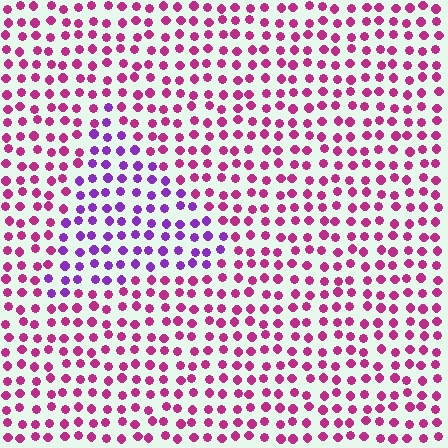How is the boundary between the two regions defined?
The boundary is defined purely by a slight shift in hue (about 43 degrees). Spacing, size, and orientation are identical on both sides.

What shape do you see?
I see a triangle.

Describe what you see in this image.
The image is filled with small magenta elements in a uniform arrangement. A triangle-shaped region is visible where the elements are tinted to a slightly different hue, forming a subtle color boundary.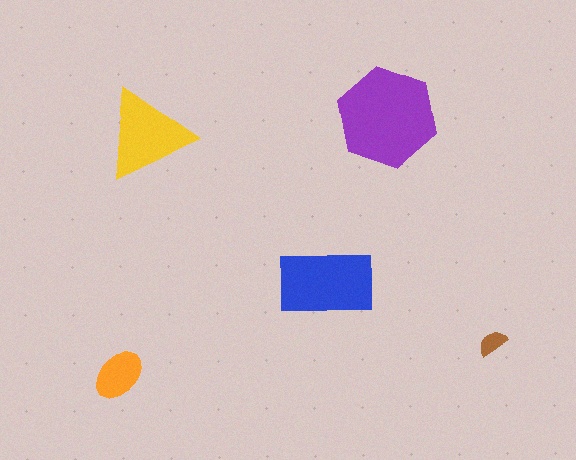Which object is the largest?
The purple hexagon.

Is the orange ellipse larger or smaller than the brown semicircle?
Larger.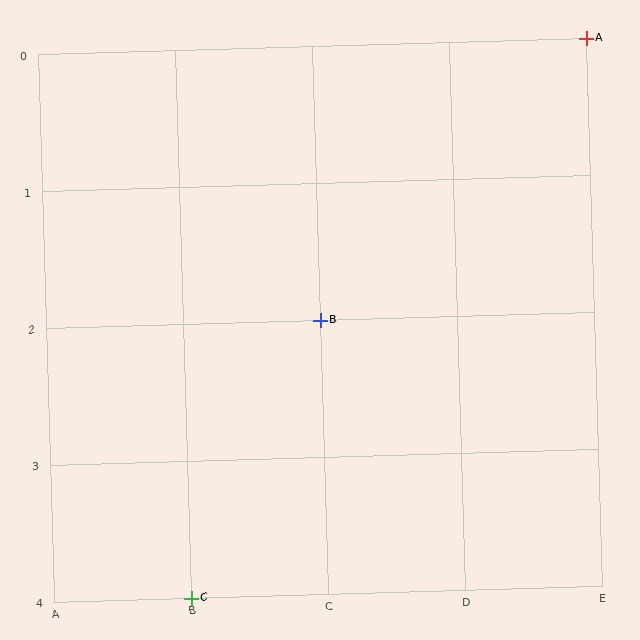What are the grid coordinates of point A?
Point A is at grid coordinates (E, 0).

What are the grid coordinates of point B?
Point B is at grid coordinates (C, 2).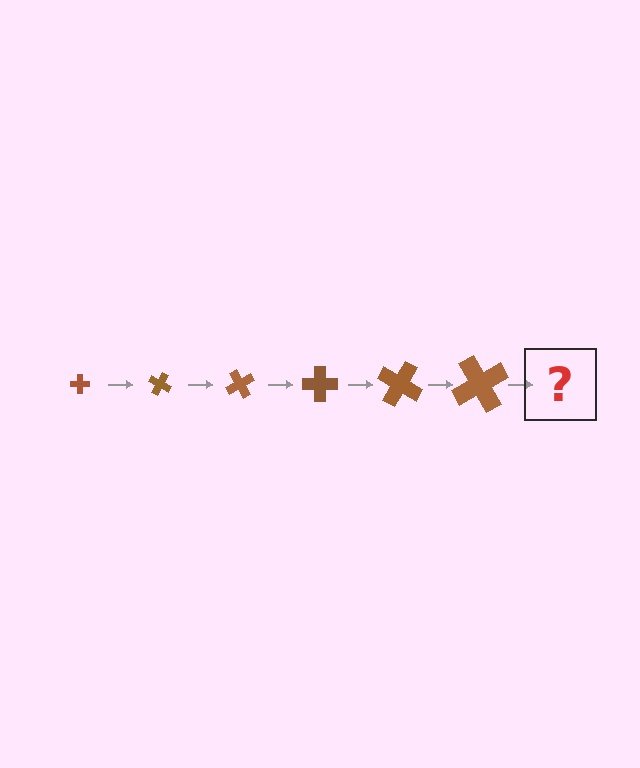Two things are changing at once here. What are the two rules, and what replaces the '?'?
The two rules are that the cross grows larger each step and it rotates 30 degrees each step. The '?' should be a cross, larger than the previous one and rotated 180 degrees from the start.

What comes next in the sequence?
The next element should be a cross, larger than the previous one and rotated 180 degrees from the start.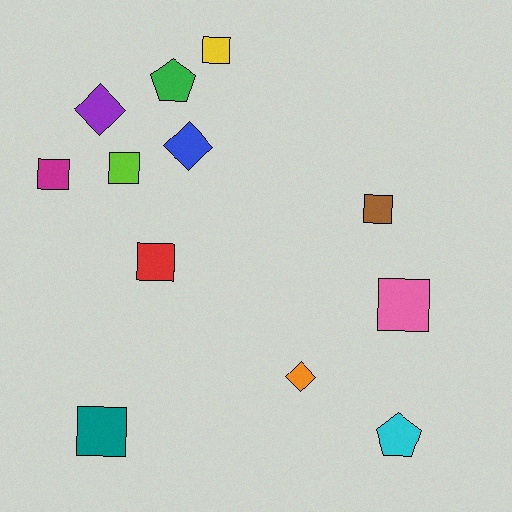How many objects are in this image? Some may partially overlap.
There are 12 objects.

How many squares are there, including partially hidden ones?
There are 7 squares.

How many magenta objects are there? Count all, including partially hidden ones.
There is 1 magenta object.